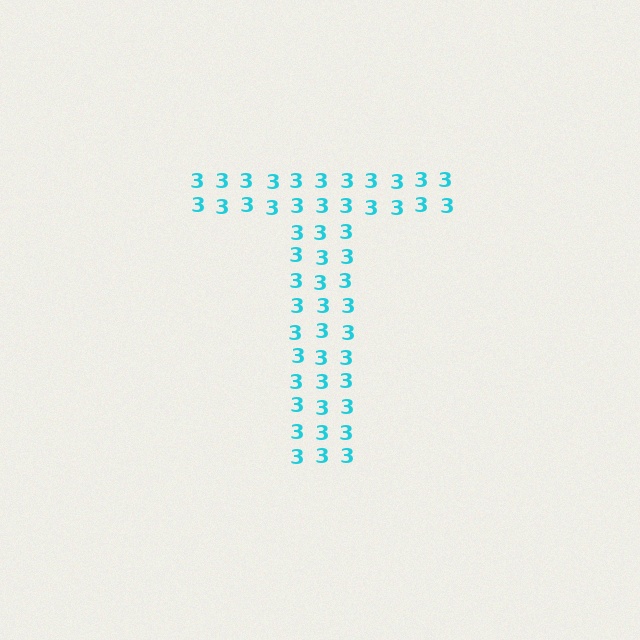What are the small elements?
The small elements are digit 3's.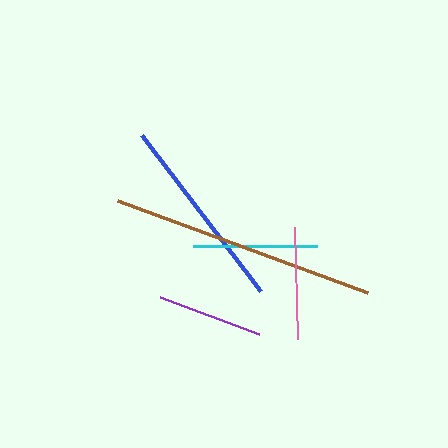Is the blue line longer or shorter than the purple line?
The blue line is longer than the purple line.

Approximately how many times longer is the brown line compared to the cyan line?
The brown line is approximately 2.1 times the length of the cyan line.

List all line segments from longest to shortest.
From longest to shortest: brown, blue, cyan, pink, purple.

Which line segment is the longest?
The brown line is the longest at approximately 266 pixels.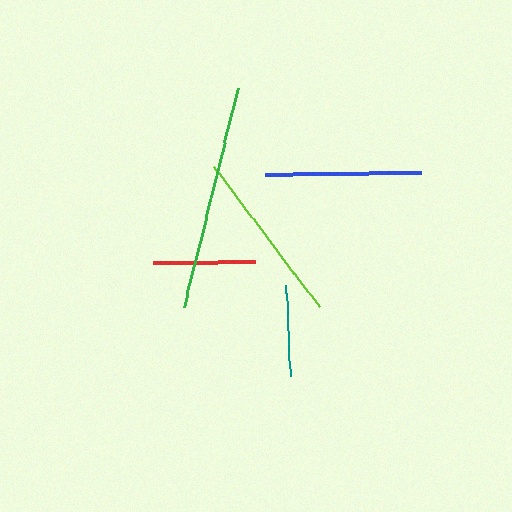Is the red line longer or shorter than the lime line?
The lime line is longer than the red line.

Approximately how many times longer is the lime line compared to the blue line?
The lime line is approximately 1.1 times the length of the blue line.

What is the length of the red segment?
The red segment is approximately 103 pixels long.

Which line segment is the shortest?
The teal line is the shortest at approximately 92 pixels.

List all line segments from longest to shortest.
From longest to shortest: green, lime, blue, red, teal.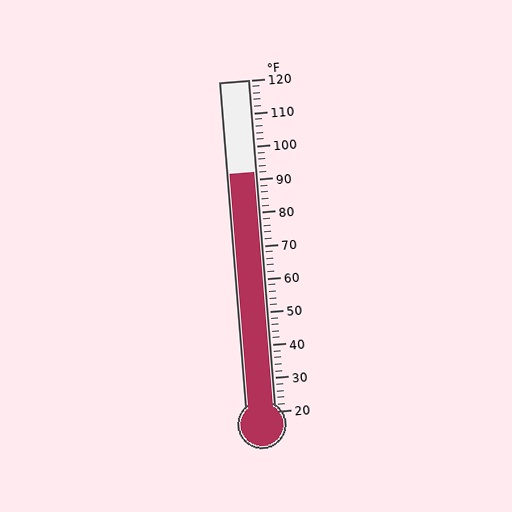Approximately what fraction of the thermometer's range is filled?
The thermometer is filled to approximately 70% of its range.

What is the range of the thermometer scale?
The thermometer scale ranges from 20°F to 120°F.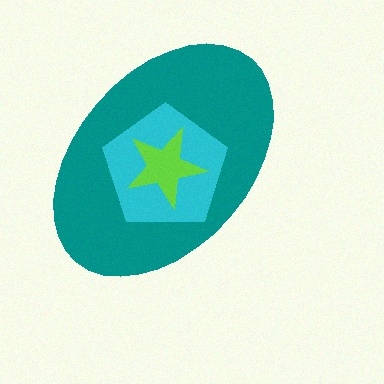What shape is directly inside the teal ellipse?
The cyan pentagon.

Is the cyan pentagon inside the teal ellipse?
Yes.